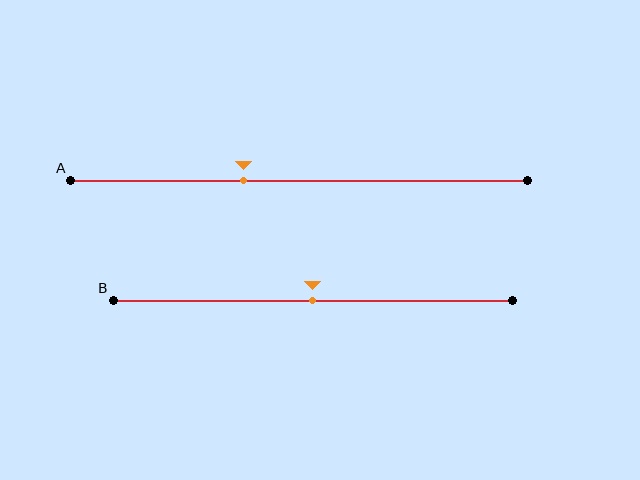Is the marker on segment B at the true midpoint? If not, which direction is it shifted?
Yes, the marker on segment B is at the true midpoint.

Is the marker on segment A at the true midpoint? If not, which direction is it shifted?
No, the marker on segment A is shifted to the left by about 12% of the segment length.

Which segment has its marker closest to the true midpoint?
Segment B has its marker closest to the true midpoint.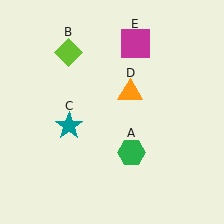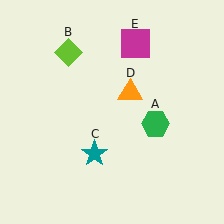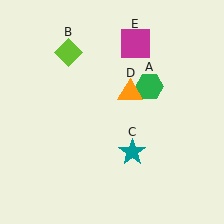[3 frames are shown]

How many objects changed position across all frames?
2 objects changed position: green hexagon (object A), teal star (object C).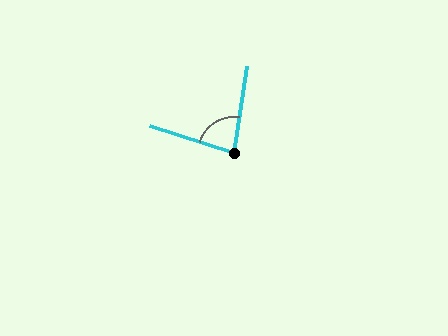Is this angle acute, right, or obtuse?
It is acute.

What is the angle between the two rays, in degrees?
Approximately 81 degrees.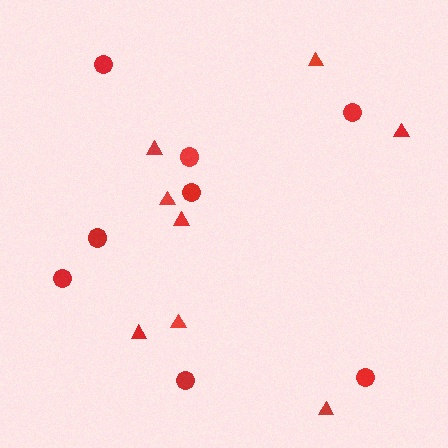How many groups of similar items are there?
There are 2 groups: one group of triangles (8) and one group of circles (8).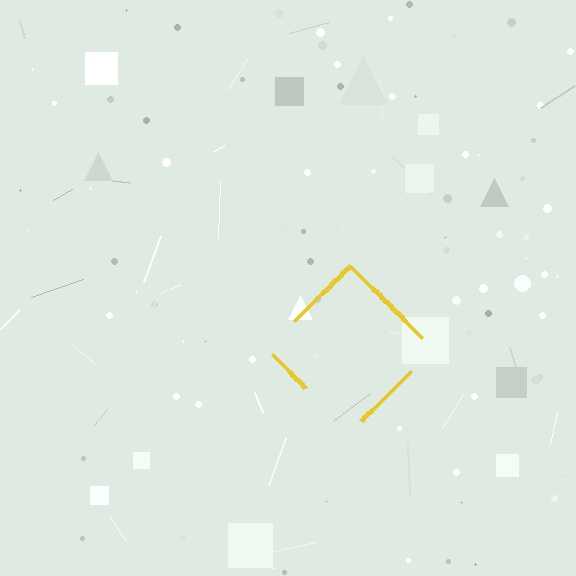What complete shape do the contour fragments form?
The contour fragments form a diamond.